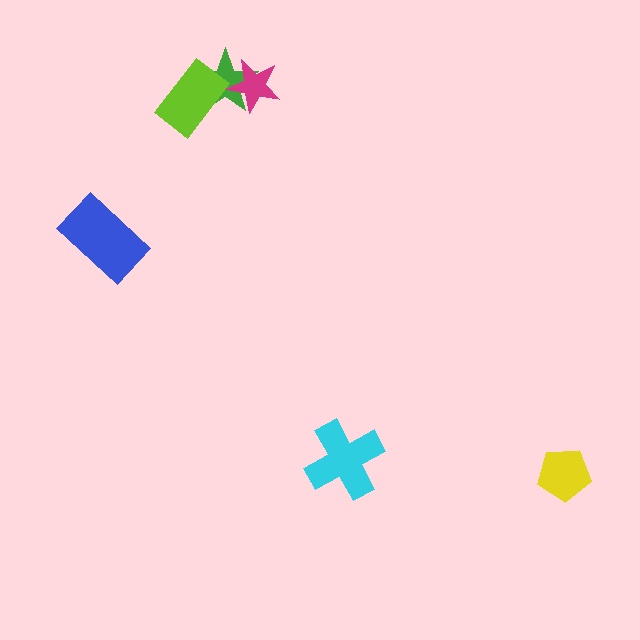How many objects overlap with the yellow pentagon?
0 objects overlap with the yellow pentagon.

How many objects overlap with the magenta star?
1 object overlaps with the magenta star.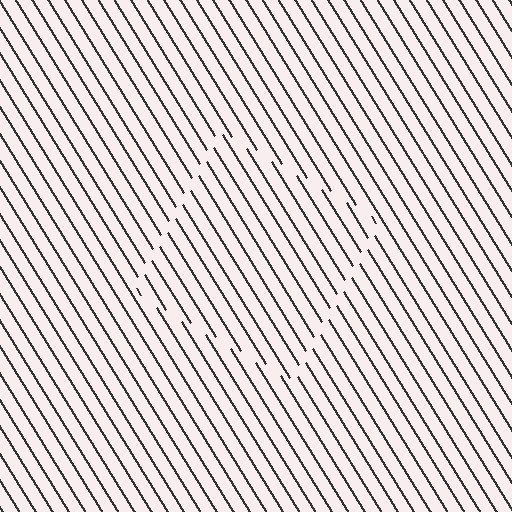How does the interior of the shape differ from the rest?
The interior of the shape contains the same grating, shifted by half a period — the contour is defined by the phase discontinuity where line-ends from the inner and outer gratings abut.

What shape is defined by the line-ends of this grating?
An illusory square. The interior of the shape contains the same grating, shifted by half a period — the contour is defined by the phase discontinuity where line-ends from the inner and outer gratings abut.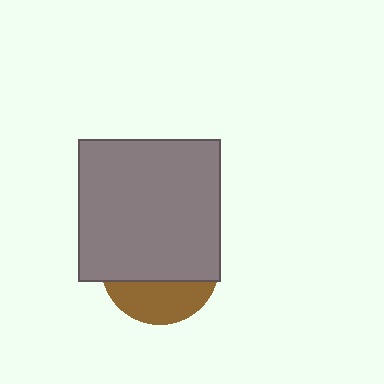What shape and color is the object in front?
The object in front is a gray square.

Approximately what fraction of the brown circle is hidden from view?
Roughly 67% of the brown circle is hidden behind the gray square.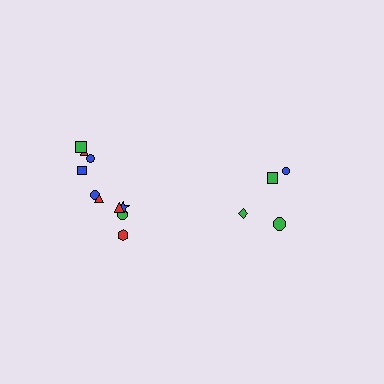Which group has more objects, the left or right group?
The left group.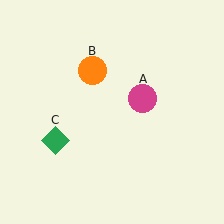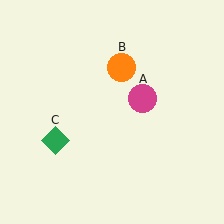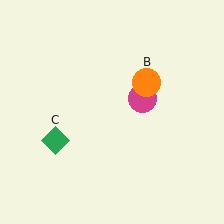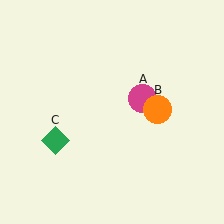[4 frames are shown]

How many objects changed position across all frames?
1 object changed position: orange circle (object B).